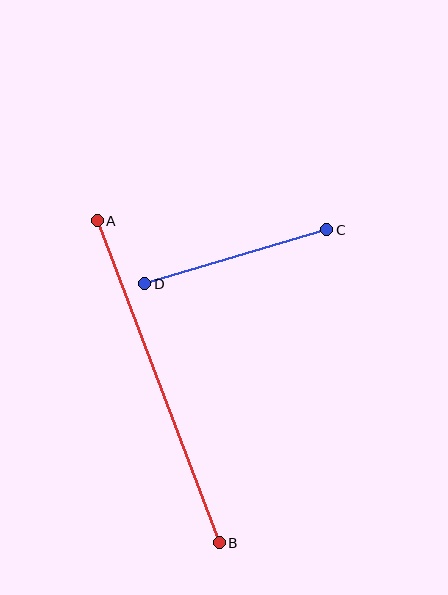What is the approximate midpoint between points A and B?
The midpoint is at approximately (158, 382) pixels.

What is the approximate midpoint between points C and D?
The midpoint is at approximately (236, 257) pixels.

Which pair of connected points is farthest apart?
Points A and B are farthest apart.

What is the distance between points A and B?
The distance is approximately 344 pixels.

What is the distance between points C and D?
The distance is approximately 190 pixels.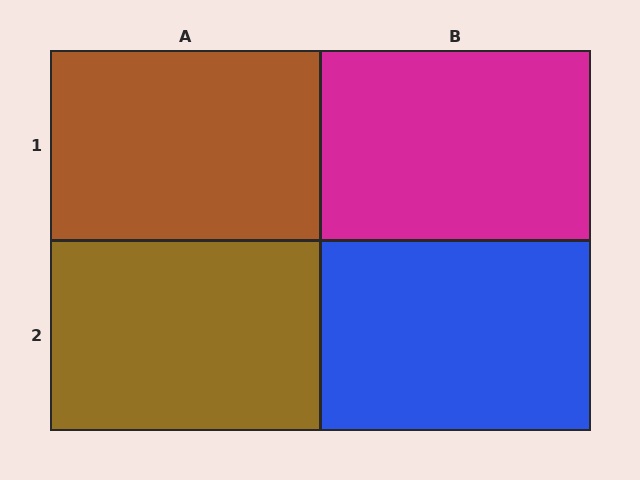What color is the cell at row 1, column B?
Magenta.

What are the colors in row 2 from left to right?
Brown, blue.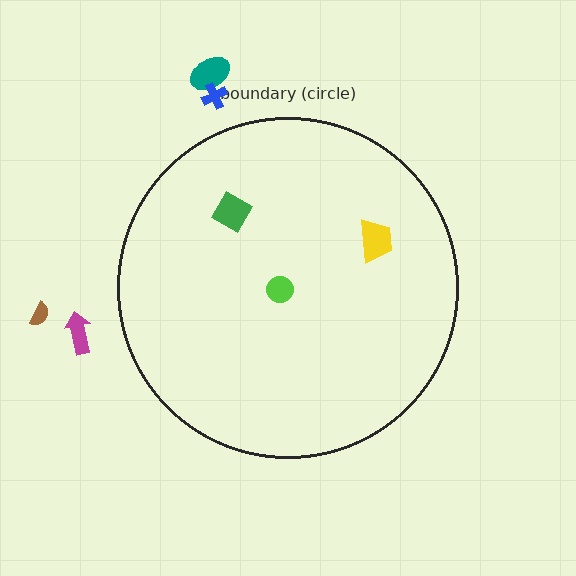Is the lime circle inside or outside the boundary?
Inside.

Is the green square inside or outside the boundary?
Inside.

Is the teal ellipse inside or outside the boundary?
Outside.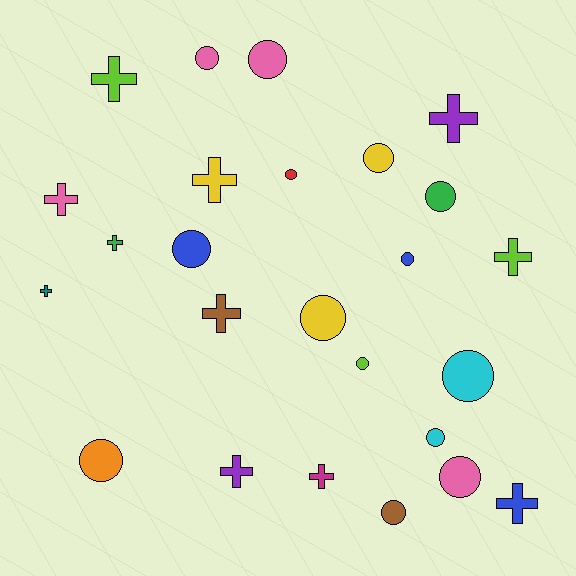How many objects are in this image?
There are 25 objects.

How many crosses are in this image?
There are 11 crosses.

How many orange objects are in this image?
There is 1 orange object.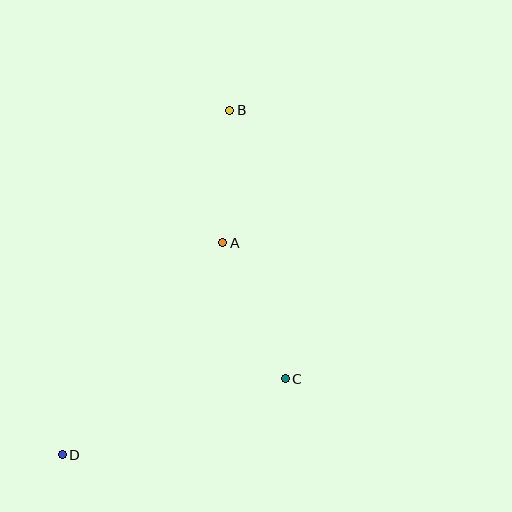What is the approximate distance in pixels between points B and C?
The distance between B and C is approximately 274 pixels.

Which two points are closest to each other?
Points A and B are closest to each other.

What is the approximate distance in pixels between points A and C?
The distance between A and C is approximately 149 pixels.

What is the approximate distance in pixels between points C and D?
The distance between C and D is approximately 236 pixels.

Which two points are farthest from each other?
Points B and D are farthest from each other.